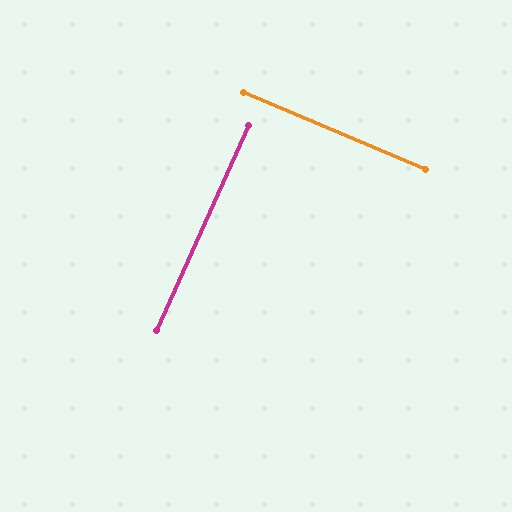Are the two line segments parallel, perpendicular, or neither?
Perpendicular — they meet at approximately 89°.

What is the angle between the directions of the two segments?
Approximately 89 degrees.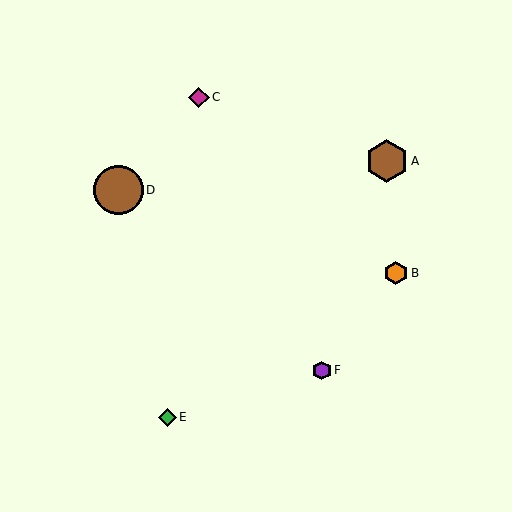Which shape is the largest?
The brown circle (labeled D) is the largest.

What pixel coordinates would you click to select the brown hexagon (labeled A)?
Click at (387, 161) to select the brown hexagon A.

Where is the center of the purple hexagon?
The center of the purple hexagon is at (322, 370).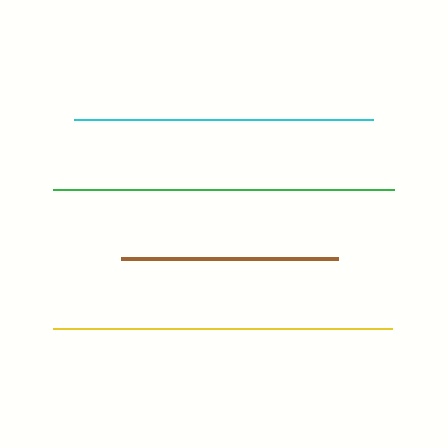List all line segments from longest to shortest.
From longest to shortest: green, yellow, cyan, brown.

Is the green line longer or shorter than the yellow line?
The green line is longer than the yellow line.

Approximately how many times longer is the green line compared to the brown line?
The green line is approximately 1.6 times the length of the brown line.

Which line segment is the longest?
The green line is the longest at approximately 341 pixels.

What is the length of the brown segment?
The brown segment is approximately 217 pixels long.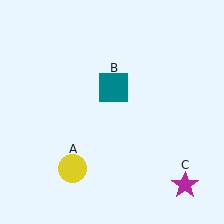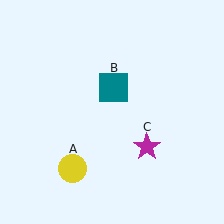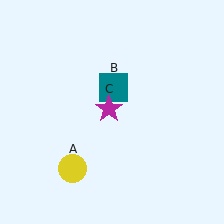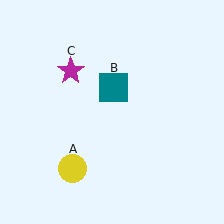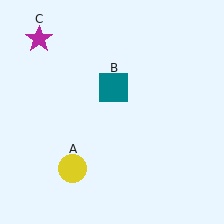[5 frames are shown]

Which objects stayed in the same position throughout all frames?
Yellow circle (object A) and teal square (object B) remained stationary.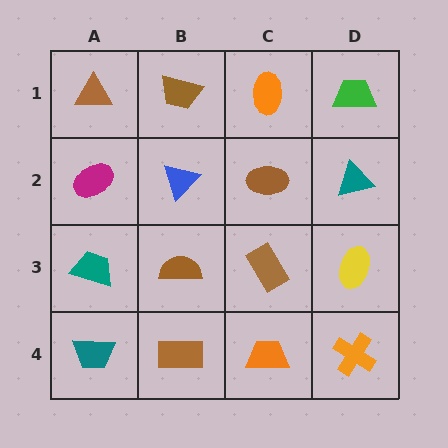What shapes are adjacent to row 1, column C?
A brown ellipse (row 2, column C), a brown trapezoid (row 1, column B), a green trapezoid (row 1, column D).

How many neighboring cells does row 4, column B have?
3.